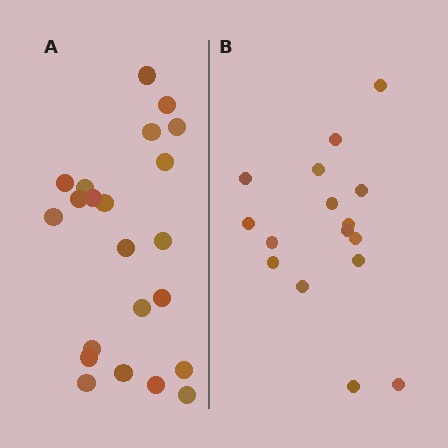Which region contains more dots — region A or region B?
Region A (the left region) has more dots.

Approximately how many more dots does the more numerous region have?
Region A has about 6 more dots than region B.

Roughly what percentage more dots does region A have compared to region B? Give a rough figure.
About 40% more.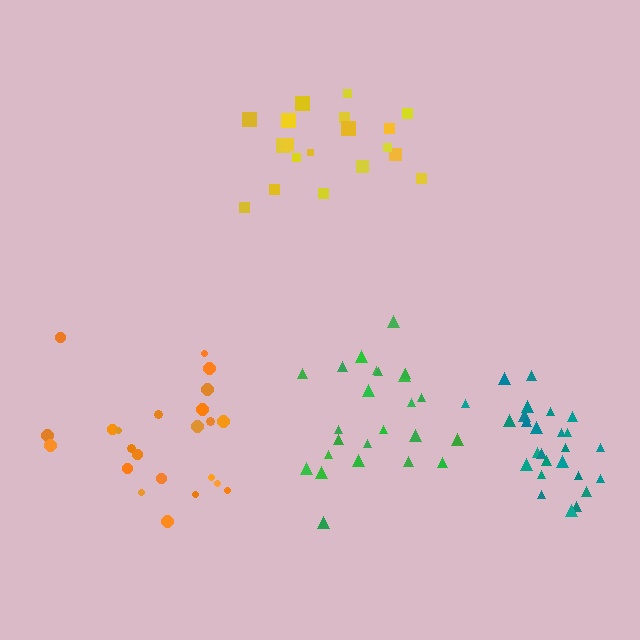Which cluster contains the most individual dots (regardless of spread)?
Teal (26).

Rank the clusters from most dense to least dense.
teal, green, yellow, orange.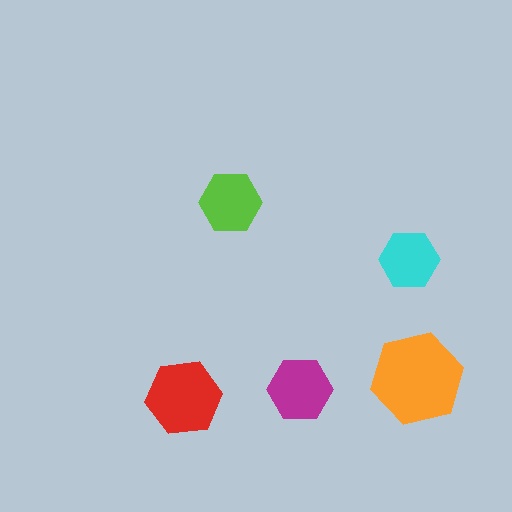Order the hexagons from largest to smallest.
the orange one, the red one, the magenta one, the lime one, the cyan one.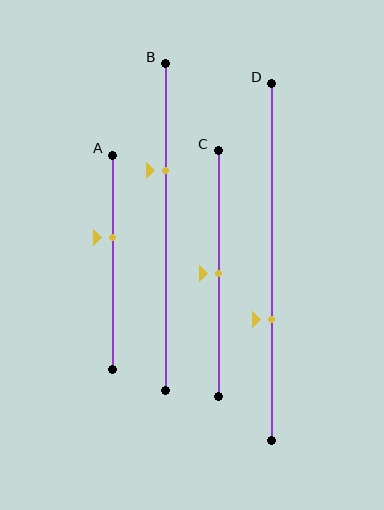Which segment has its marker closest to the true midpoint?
Segment C has its marker closest to the true midpoint.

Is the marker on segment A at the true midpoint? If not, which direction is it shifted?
No, the marker on segment A is shifted upward by about 12% of the segment length.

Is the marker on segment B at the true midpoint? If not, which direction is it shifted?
No, the marker on segment B is shifted upward by about 17% of the segment length.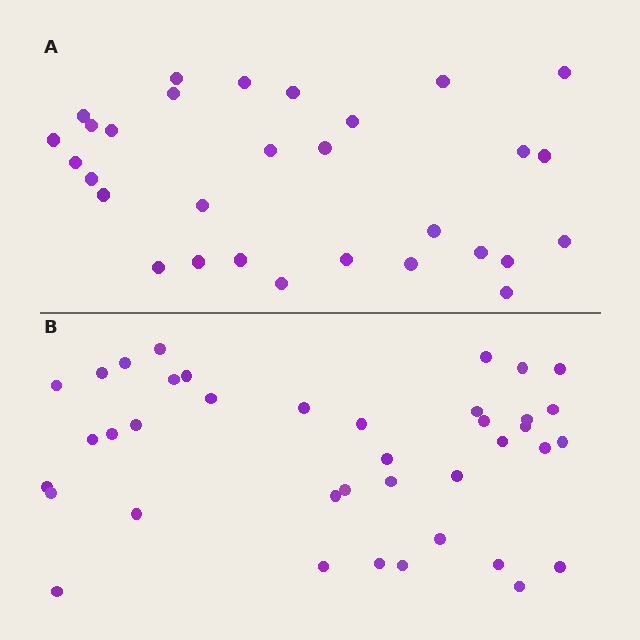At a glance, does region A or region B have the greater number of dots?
Region B (the bottom region) has more dots.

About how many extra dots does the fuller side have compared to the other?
Region B has roughly 8 or so more dots than region A.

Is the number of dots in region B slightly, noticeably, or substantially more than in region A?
Region B has noticeably more, but not dramatically so. The ratio is roughly 1.3 to 1.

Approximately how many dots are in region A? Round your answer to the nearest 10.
About 30 dots.